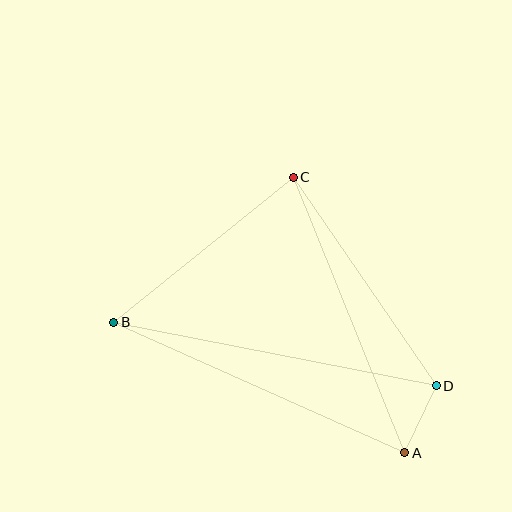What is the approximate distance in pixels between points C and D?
The distance between C and D is approximately 253 pixels.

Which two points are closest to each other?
Points A and D are closest to each other.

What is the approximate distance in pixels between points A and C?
The distance between A and C is approximately 298 pixels.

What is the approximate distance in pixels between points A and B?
The distance between A and B is approximately 319 pixels.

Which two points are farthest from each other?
Points B and D are farthest from each other.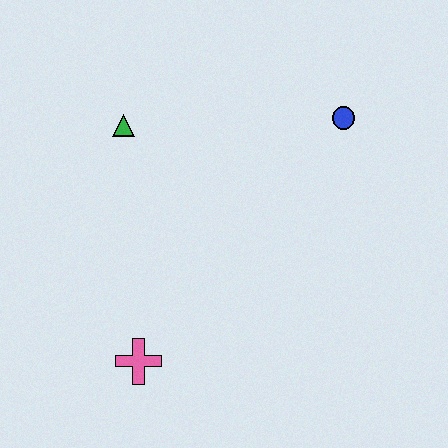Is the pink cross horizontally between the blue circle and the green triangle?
Yes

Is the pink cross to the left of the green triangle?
No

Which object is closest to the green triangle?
The blue circle is closest to the green triangle.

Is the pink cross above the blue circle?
No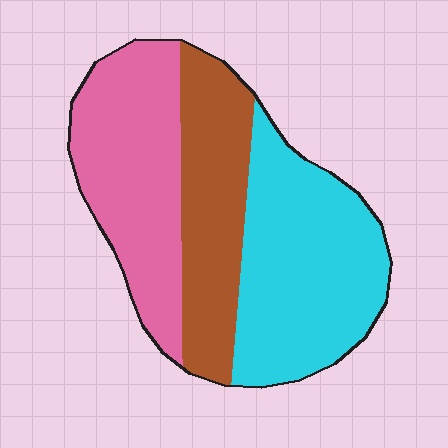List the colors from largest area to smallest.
From largest to smallest: cyan, pink, brown.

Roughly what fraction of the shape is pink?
Pink takes up about one third (1/3) of the shape.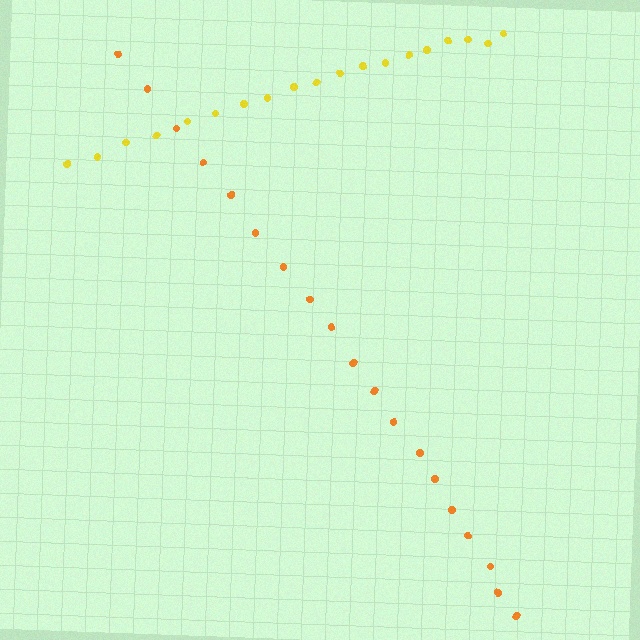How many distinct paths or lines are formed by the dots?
There are 2 distinct paths.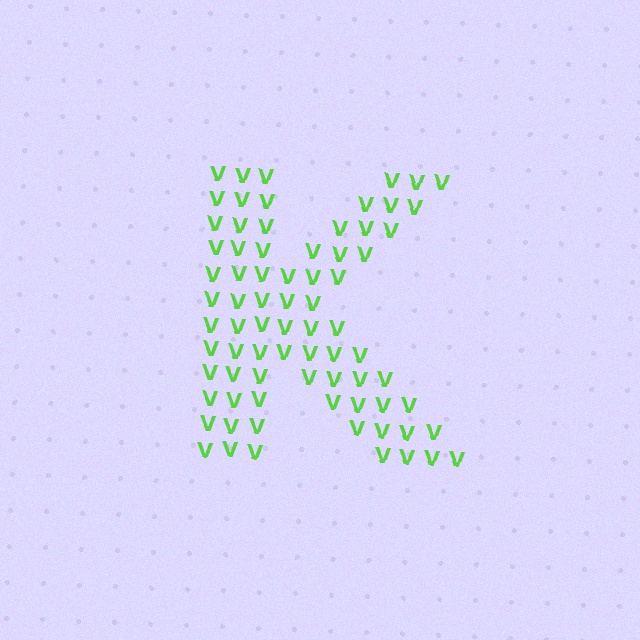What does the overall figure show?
The overall figure shows the letter K.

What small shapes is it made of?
It is made of small letter V's.